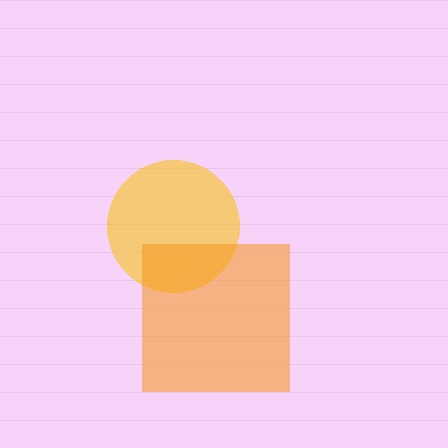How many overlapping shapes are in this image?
There are 2 overlapping shapes in the image.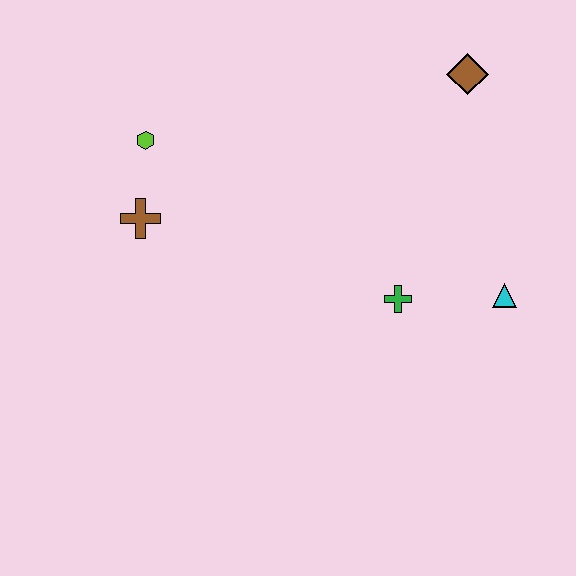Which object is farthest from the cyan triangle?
The lime hexagon is farthest from the cyan triangle.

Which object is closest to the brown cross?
The lime hexagon is closest to the brown cross.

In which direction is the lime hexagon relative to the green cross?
The lime hexagon is to the left of the green cross.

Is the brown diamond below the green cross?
No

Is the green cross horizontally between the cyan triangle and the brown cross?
Yes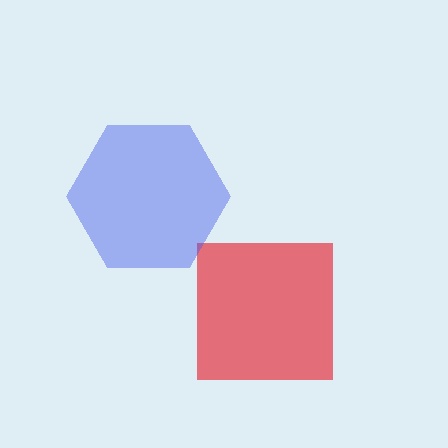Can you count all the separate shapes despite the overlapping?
Yes, there are 2 separate shapes.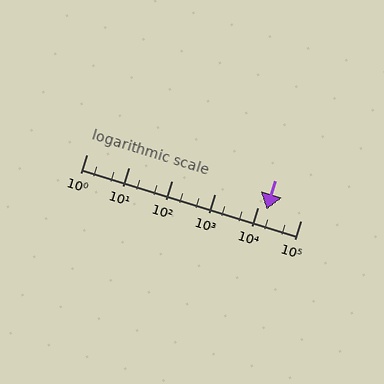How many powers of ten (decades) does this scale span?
The scale spans 5 decades, from 1 to 100000.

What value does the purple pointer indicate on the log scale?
The pointer indicates approximately 16000.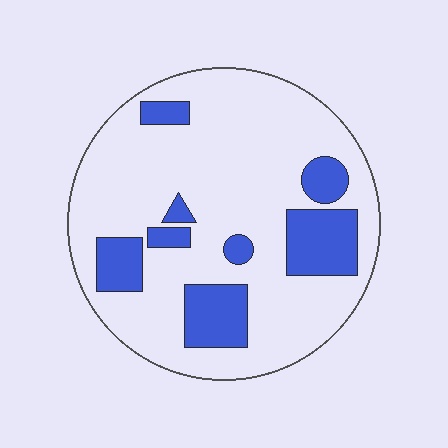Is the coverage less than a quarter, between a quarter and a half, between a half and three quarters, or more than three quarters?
Less than a quarter.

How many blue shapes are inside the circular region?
8.